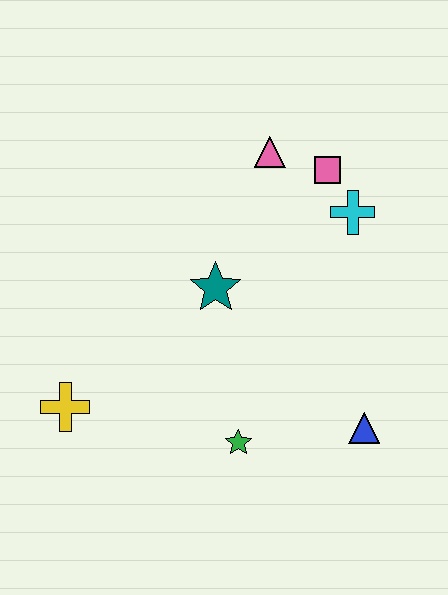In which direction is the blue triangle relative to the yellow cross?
The blue triangle is to the right of the yellow cross.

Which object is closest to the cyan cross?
The pink square is closest to the cyan cross.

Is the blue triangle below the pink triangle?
Yes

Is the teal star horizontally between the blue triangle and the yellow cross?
Yes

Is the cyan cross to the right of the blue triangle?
No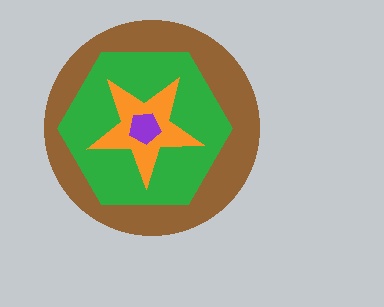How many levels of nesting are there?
4.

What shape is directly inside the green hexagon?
The orange star.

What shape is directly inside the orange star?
The purple pentagon.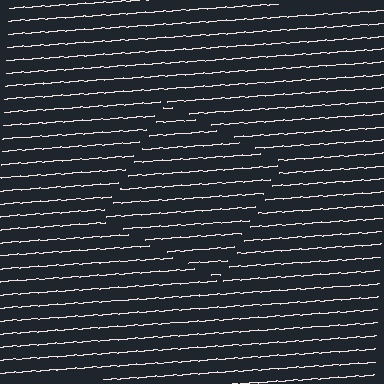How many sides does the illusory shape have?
4 sides — the line-ends trace a square.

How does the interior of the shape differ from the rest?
The interior of the shape contains the same grating, shifted by half a period — the contour is defined by the phase discontinuity where line-ends from the inner and outer gratings abut.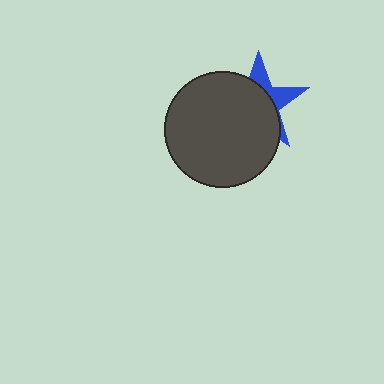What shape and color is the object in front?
The object in front is a dark gray circle.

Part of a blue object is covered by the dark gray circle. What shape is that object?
It is a star.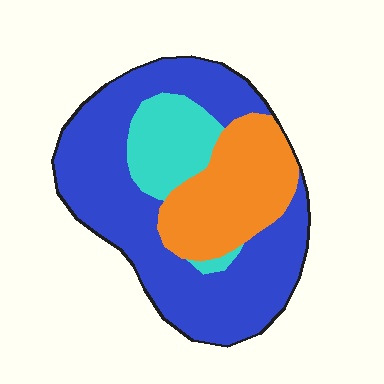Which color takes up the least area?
Cyan, at roughly 15%.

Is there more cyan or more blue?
Blue.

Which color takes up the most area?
Blue, at roughly 60%.